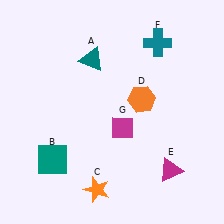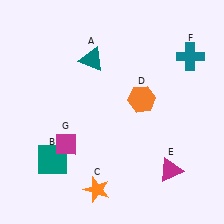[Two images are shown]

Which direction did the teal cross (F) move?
The teal cross (F) moved right.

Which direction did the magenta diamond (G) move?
The magenta diamond (G) moved left.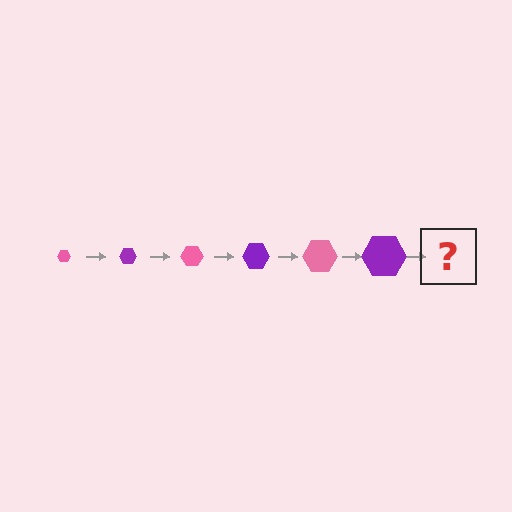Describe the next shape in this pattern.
It should be a pink hexagon, larger than the previous one.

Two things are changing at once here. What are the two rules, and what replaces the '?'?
The two rules are that the hexagon grows larger each step and the color cycles through pink and purple. The '?' should be a pink hexagon, larger than the previous one.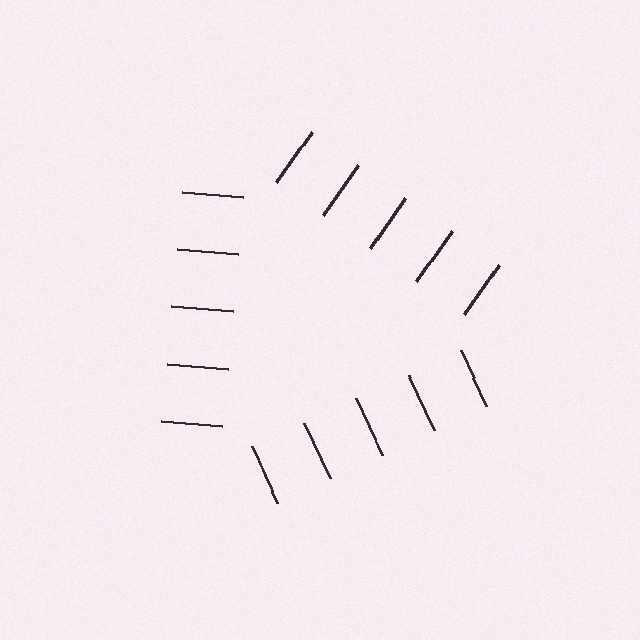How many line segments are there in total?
15 — 5 along each of the 3 edges.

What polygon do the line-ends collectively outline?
An illusory triangle — the line segments terminate on its edges but no continuous stroke is drawn.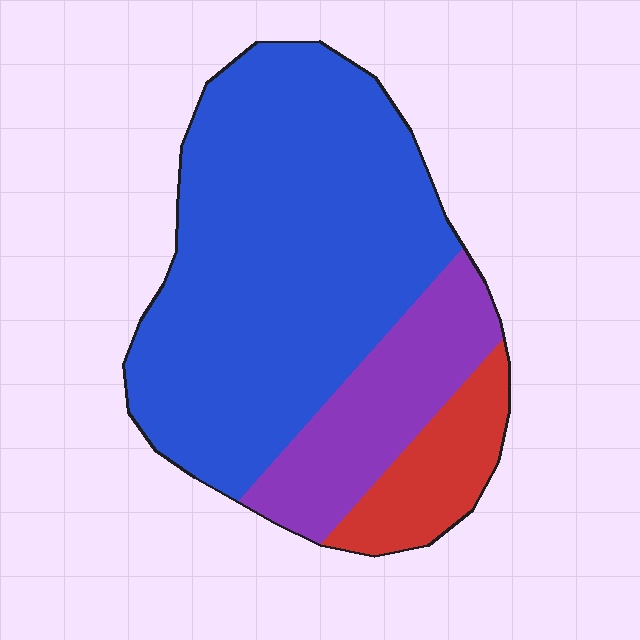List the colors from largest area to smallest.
From largest to smallest: blue, purple, red.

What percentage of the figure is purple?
Purple takes up less than a quarter of the figure.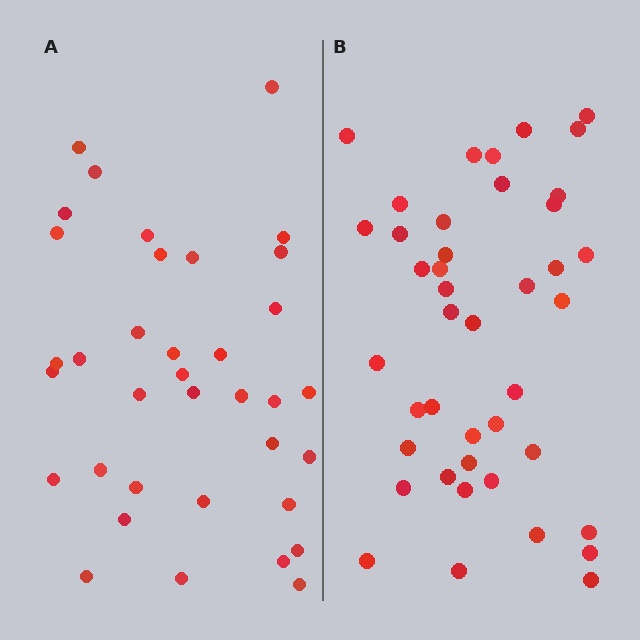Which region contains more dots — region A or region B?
Region B (the right region) has more dots.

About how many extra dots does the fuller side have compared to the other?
Region B has about 6 more dots than region A.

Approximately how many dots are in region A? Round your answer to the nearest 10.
About 40 dots. (The exact count is 36, which rounds to 40.)